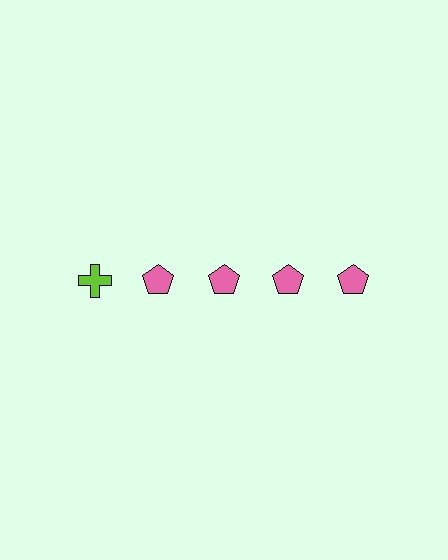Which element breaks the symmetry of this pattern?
The lime cross in the top row, leftmost column breaks the symmetry. All other shapes are pink pentagons.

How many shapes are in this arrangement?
There are 5 shapes arranged in a grid pattern.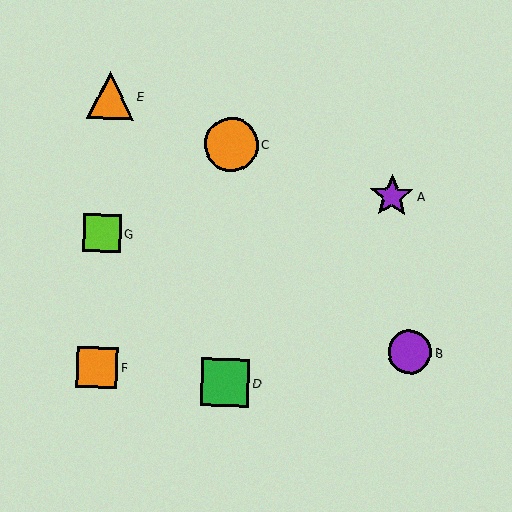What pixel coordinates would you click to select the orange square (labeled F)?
Click at (97, 367) to select the orange square F.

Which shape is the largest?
The orange circle (labeled C) is the largest.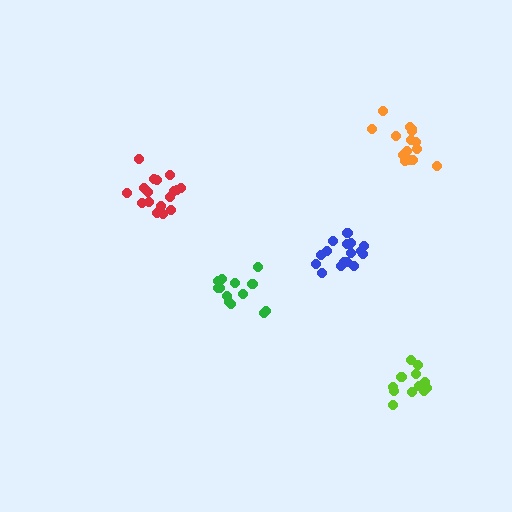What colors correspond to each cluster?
The clusters are colored: orange, red, green, blue, lime.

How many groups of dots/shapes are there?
There are 5 groups.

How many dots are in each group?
Group 1: 15 dots, Group 2: 17 dots, Group 3: 13 dots, Group 4: 16 dots, Group 5: 14 dots (75 total).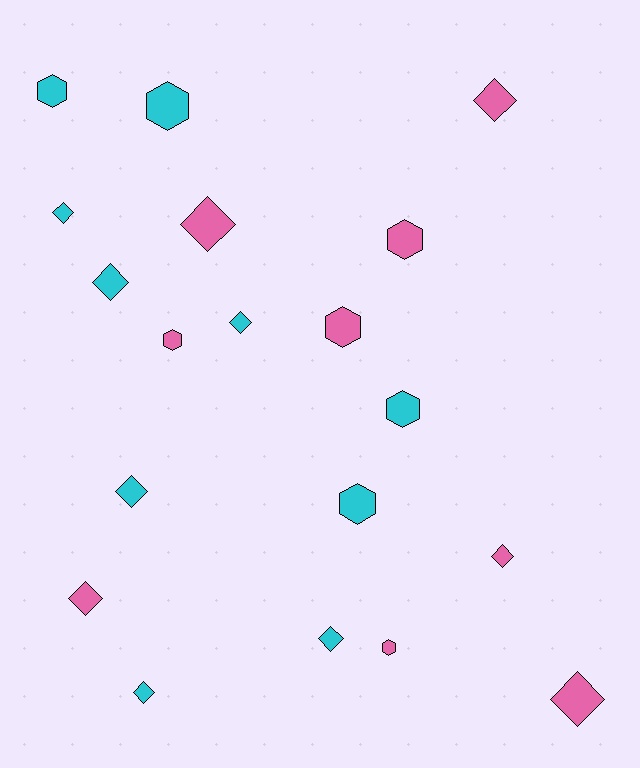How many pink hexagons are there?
There are 4 pink hexagons.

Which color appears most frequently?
Cyan, with 10 objects.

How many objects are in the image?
There are 19 objects.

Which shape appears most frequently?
Diamond, with 11 objects.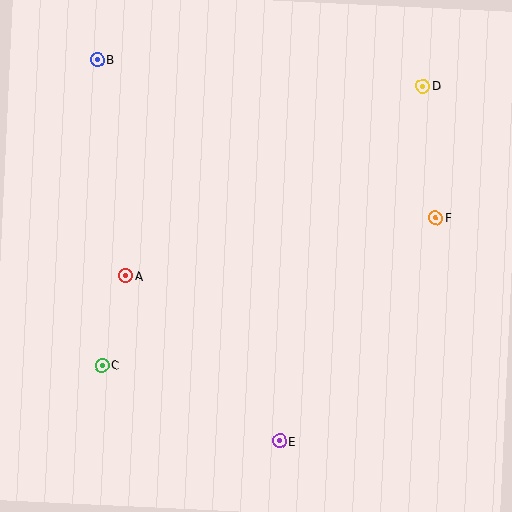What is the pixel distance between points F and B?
The distance between F and B is 373 pixels.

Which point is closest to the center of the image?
Point A at (126, 276) is closest to the center.